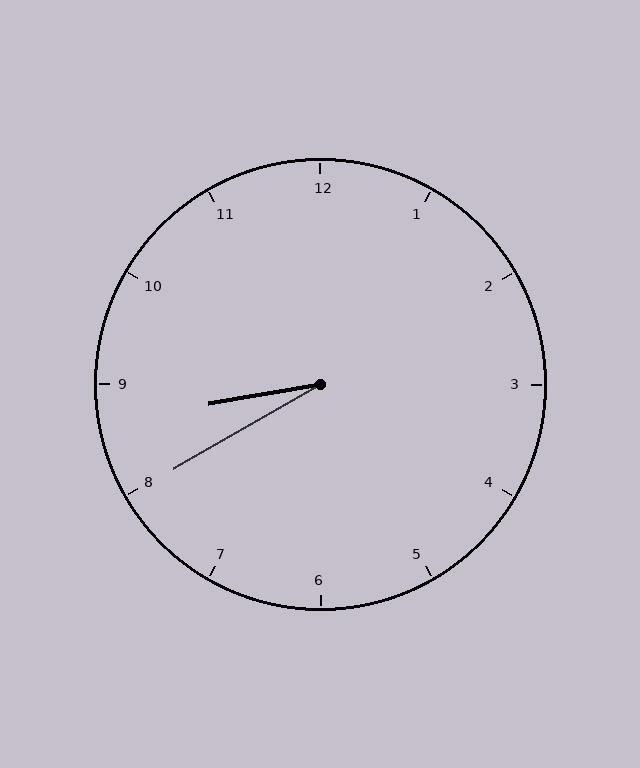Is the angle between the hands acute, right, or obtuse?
It is acute.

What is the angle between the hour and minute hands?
Approximately 20 degrees.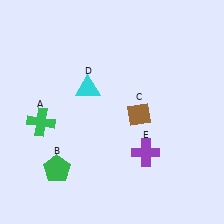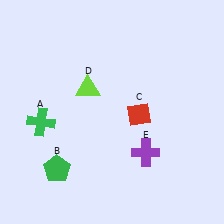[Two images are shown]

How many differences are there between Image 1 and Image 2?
There are 2 differences between the two images.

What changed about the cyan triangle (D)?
In Image 1, D is cyan. In Image 2, it changed to lime.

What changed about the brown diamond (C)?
In Image 1, C is brown. In Image 2, it changed to red.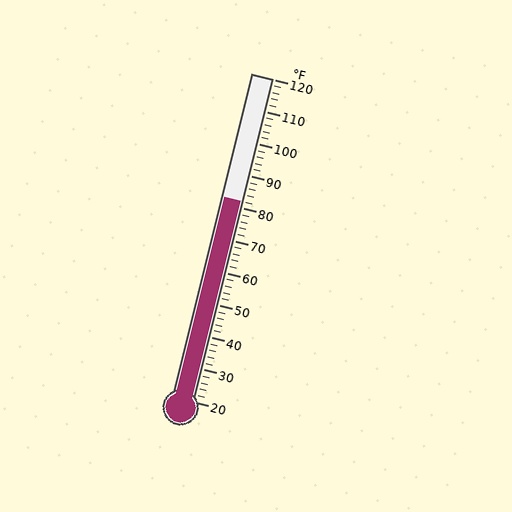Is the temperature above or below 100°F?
The temperature is below 100°F.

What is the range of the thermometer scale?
The thermometer scale ranges from 20°F to 120°F.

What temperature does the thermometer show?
The thermometer shows approximately 82°F.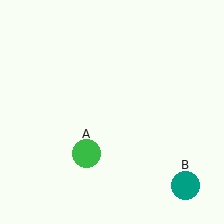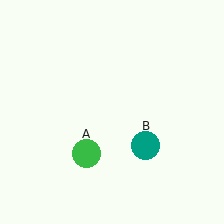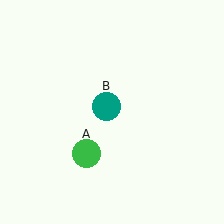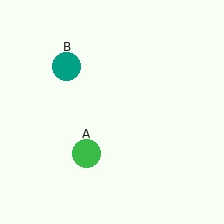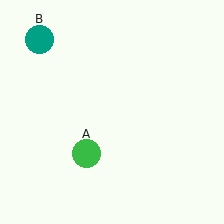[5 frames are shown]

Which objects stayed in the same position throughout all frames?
Green circle (object A) remained stationary.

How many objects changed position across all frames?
1 object changed position: teal circle (object B).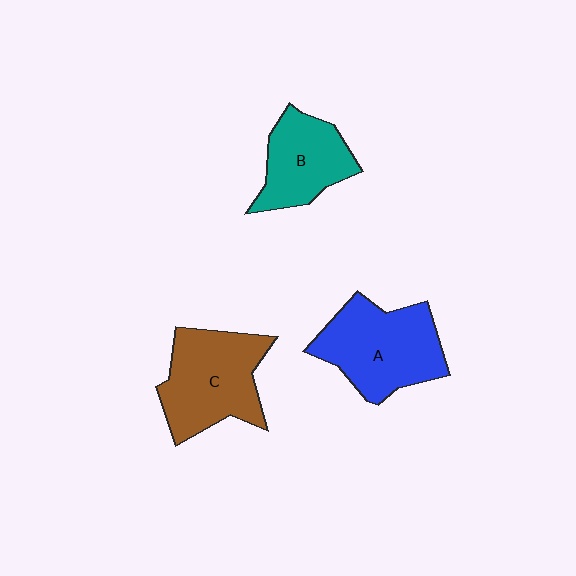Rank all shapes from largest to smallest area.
From largest to smallest: A (blue), C (brown), B (teal).